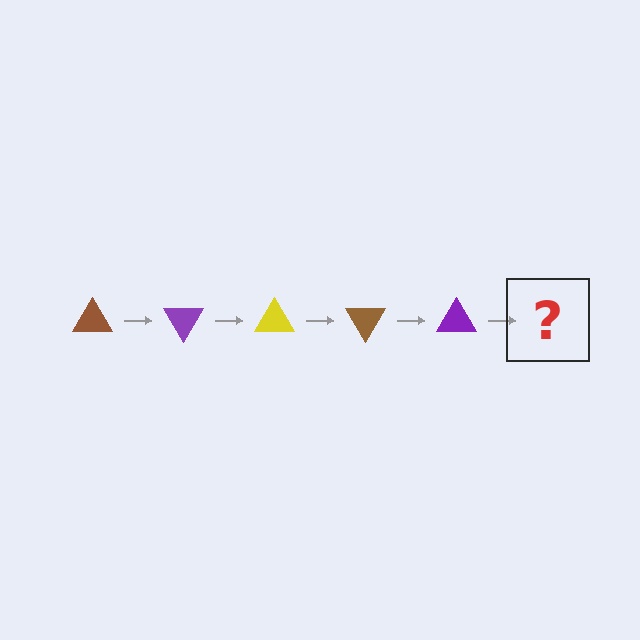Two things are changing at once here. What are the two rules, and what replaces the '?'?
The two rules are that it rotates 60 degrees each step and the color cycles through brown, purple, and yellow. The '?' should be a yellow triangle, rotated 300 degrees from the start.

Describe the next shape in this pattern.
It should be a yellow triangle, rotated 300 degrees from the start.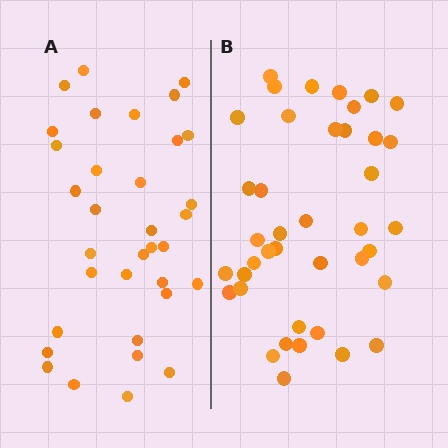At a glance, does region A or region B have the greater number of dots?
Region B (the right region) has more dots.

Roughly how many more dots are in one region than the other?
Region B has about 6 more dots than region A.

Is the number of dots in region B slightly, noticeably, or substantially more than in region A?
Region B has only slightly more — the two regions are fairly close. The ratio is roughly 1.2 to 1.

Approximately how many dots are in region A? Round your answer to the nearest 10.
About 30 dots. (The exact count is 34, which rounds to 30.)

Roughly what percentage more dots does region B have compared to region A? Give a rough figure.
About 20% more.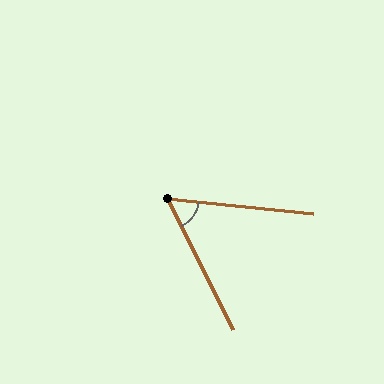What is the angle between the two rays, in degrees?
Approximately 58 degrees.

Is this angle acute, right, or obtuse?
It is acute.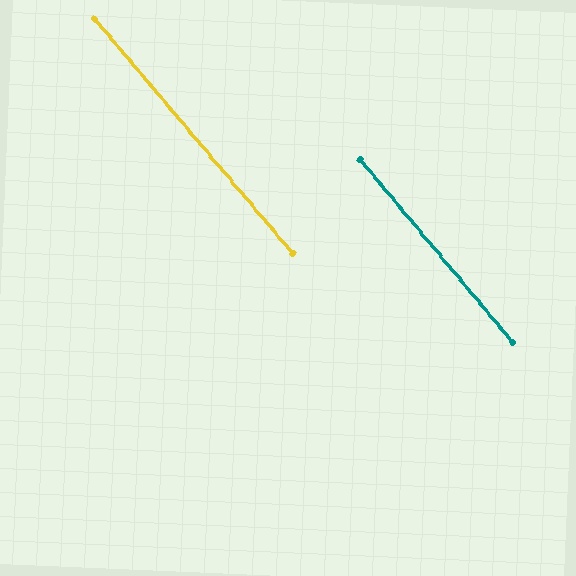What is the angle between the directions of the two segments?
Approximately 0 degrees.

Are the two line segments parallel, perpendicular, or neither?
Parallel — their directions differ by only 0.1°.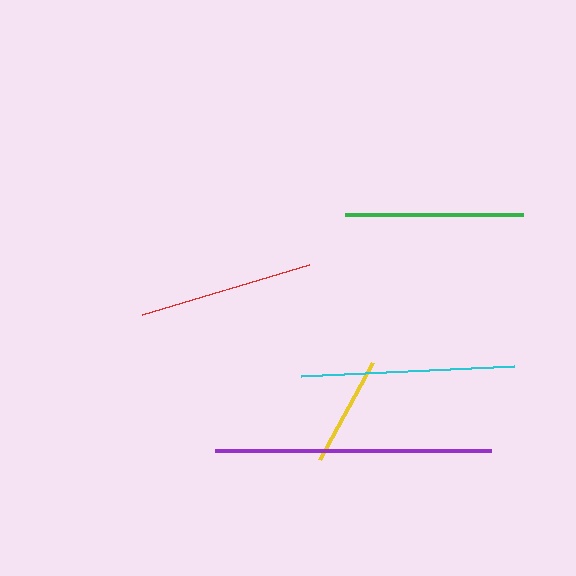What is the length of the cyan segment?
The cyan segment is approximately 213 pixels long.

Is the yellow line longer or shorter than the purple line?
The purple line is longer than the yellow line.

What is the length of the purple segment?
The purple segment is approximately 276 pixels long.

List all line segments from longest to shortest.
From longest to shortest: purple, cyan, green, red, yellow.